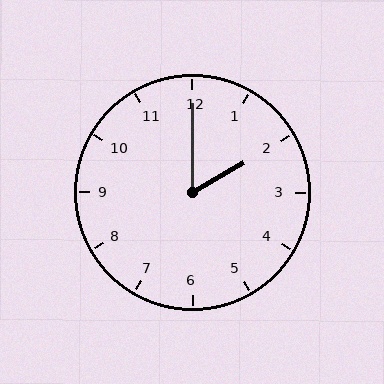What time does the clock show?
2:00.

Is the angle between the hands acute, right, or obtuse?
It is acute.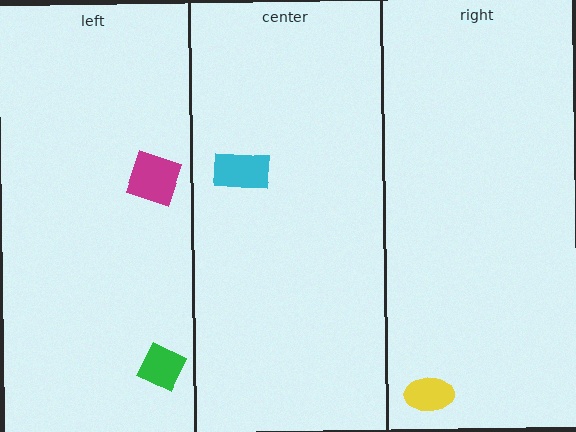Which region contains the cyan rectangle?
The center region.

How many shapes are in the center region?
1.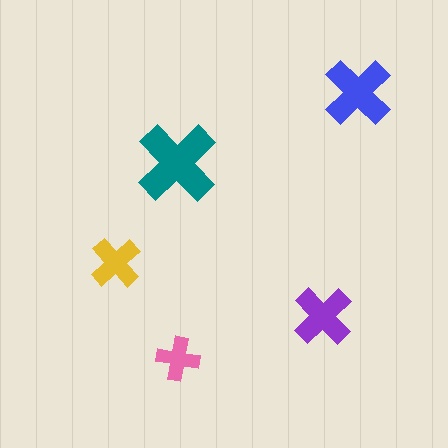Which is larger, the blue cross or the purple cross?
The blue one.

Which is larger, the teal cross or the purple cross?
The teal one.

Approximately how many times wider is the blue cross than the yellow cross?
About 1.5 times wider.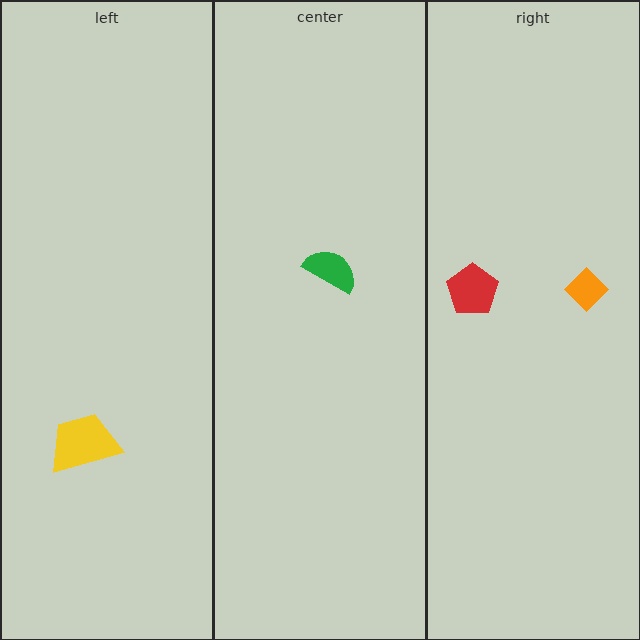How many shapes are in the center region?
1.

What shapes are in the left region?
The yellow trapezoid.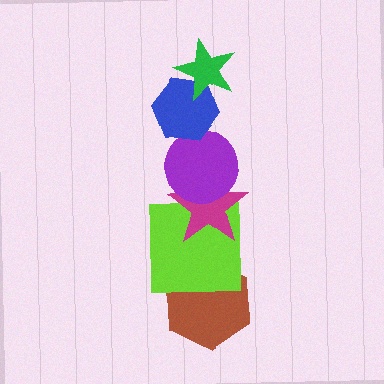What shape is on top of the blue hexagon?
The green star is on top of the blue hexagon.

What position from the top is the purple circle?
The purple circle is 3rd from the top.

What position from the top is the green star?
The green star is 1st from the top.